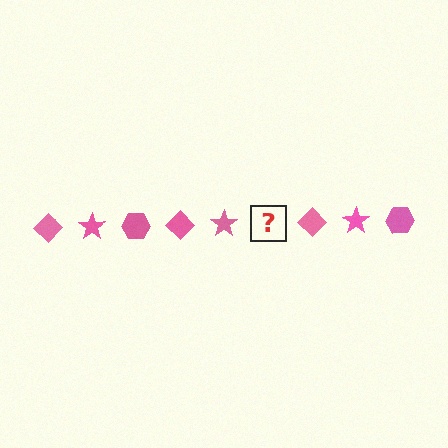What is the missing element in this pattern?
The missing element is a pink hexagon.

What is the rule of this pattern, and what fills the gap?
The rule is that the pattern cycles through diamond, star, hexagon shapes in pink. The gap should be filled with a pink hexagon.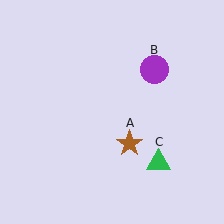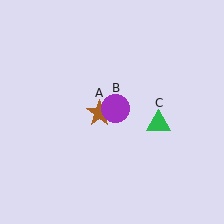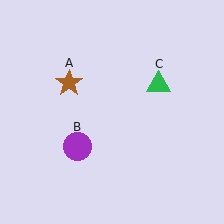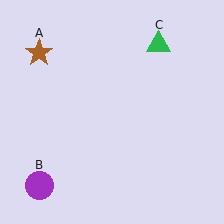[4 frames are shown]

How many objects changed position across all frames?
3 objects changed position: brown star (object A), purple circle (object B), green triangle (object C).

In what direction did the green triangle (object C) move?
The green triangle (object C) moved up.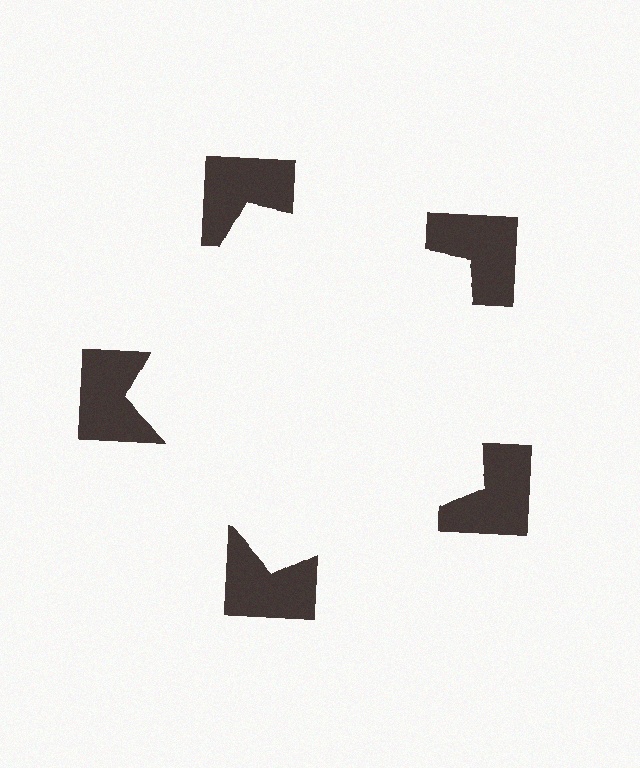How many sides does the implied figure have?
5 sides.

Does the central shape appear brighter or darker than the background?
It typically appears slightly brighter than the background, even though no actual brightness change is drawn.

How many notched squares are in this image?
There are 5 — one at each vertex of the illusory pentagon.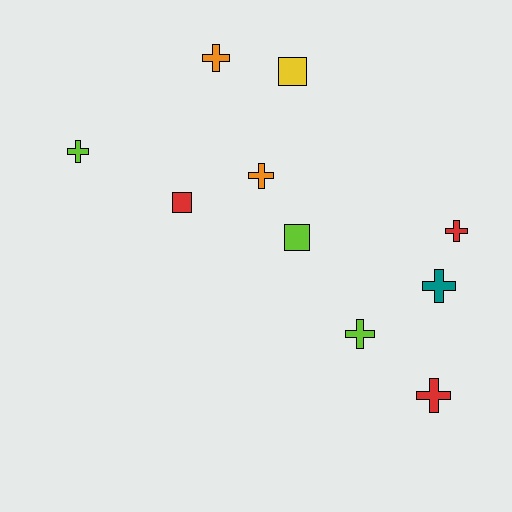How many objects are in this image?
There are 10 objects.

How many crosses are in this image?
There are 7 crosses.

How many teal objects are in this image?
There is 1 teal object.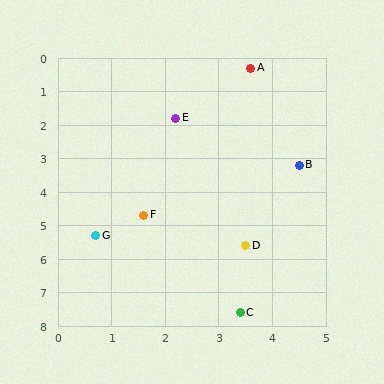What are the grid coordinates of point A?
Point A is at approximately (3.6, 0.3).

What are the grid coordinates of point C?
Point C is at approximately (3.4, 7.6).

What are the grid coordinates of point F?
Point F is at approximately (1.6, 4.7).